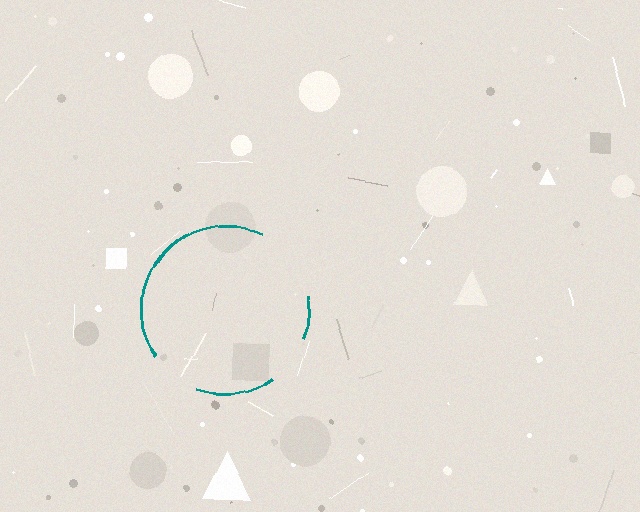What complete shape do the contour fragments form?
The contour fragments form a circle.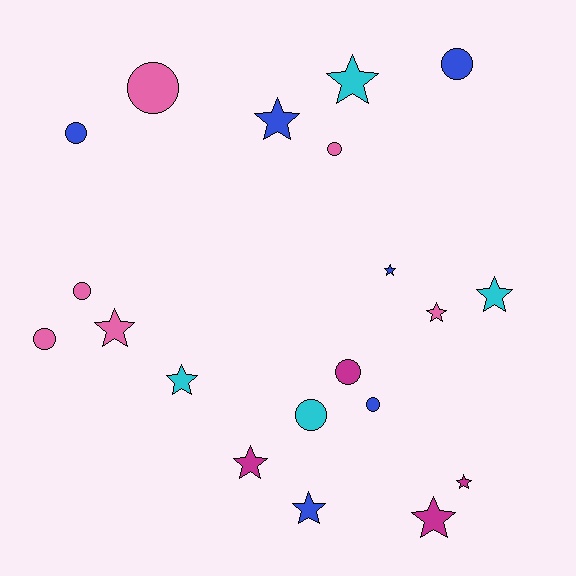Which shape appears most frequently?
Star, with 11 objects.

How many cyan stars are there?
There are 3 cyan stars.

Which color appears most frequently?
Pink, with 6 objects.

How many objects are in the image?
There are 20 objects.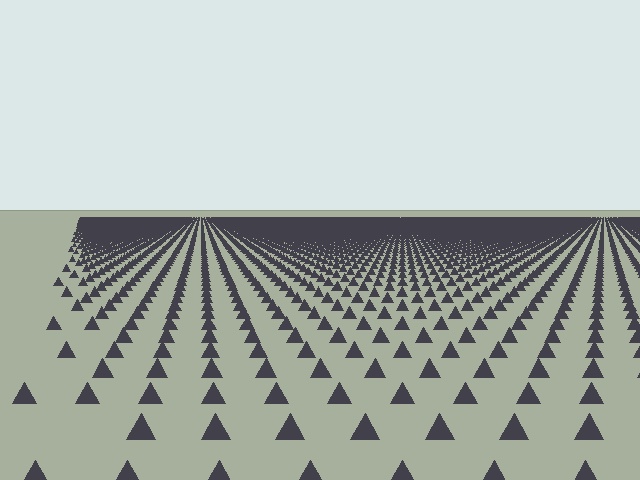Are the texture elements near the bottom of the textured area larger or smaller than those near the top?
Larger. Near the bottom, elements are closer to the viewer and appear at a bigger on-screen size.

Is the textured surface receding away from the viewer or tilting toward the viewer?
The surface is receding away from the viewer. Texture elements get smaller and denser toward the top.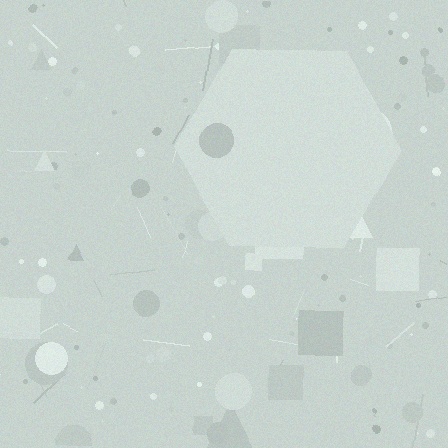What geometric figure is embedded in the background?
A hexagon is embedded in the background.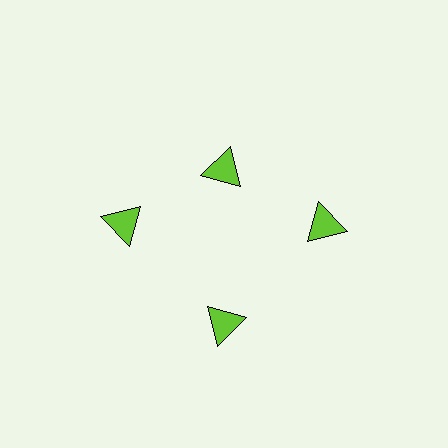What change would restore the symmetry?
The symmetry would be restored by moving it outward, back onto the ring so that all 4 triangles sit at equal angles and equal distance from the center.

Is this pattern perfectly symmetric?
No. The 4 lime triangles are arranged in a ring, but one element near the 12 o'clock position is pulled inward toward the center, breaking the 4-fold rotational symmetry.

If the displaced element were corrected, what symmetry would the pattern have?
It would have 4-fold rotational symmetry — the pattern would map onto itself every 90 degrees.